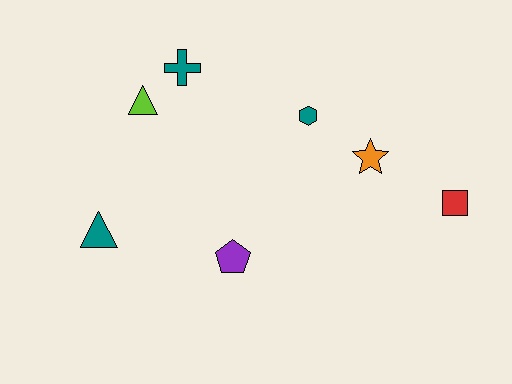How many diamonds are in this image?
There are no diamonds.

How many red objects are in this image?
There is 1 red object.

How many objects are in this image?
There are 7 objects.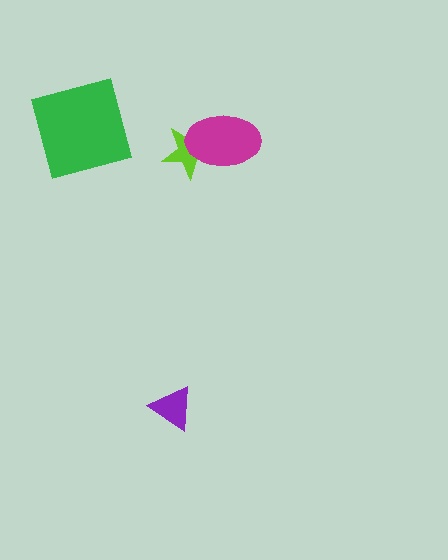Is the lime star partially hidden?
Yes, it is partially covered by another shape.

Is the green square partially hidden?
No, no other shape covers it.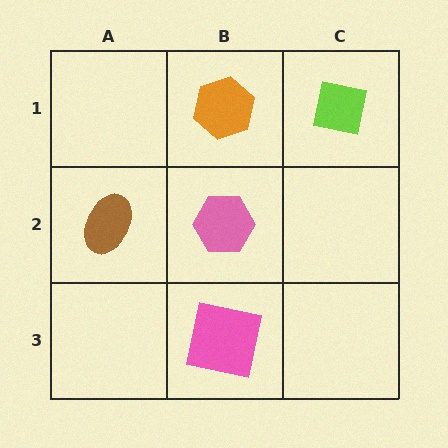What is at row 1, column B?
An orange hexagon.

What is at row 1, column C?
A lime square.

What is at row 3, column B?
A pink square.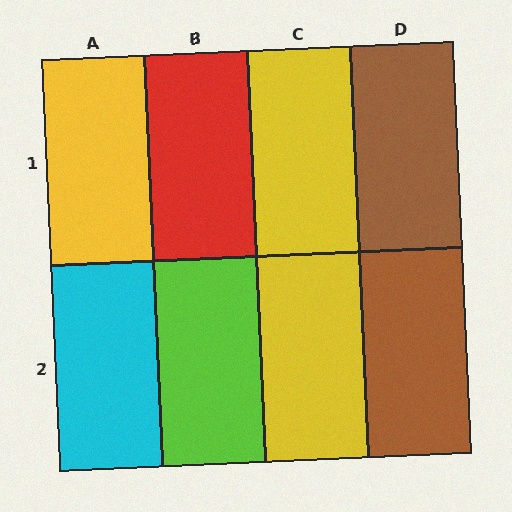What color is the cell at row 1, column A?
Yellow.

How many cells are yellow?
3 cells are yellow.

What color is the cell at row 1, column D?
Brown.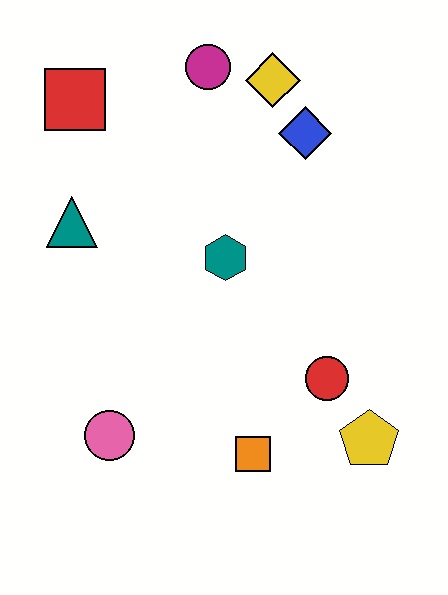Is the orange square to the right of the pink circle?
Yes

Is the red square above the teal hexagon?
Yes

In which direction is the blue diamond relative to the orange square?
The blue diamond is above the orange square.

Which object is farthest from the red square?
The yellow pentagon is farthest from the red square.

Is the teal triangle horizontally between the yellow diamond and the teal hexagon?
No